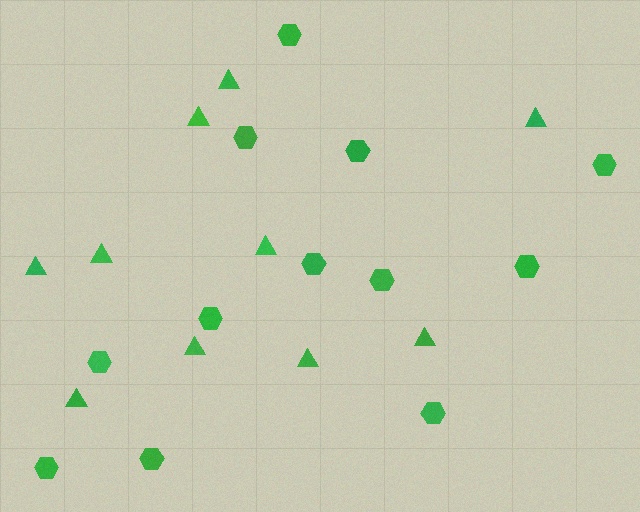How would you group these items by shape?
There are 2 groups: one group of triangles (10) and one group of hexagons (12).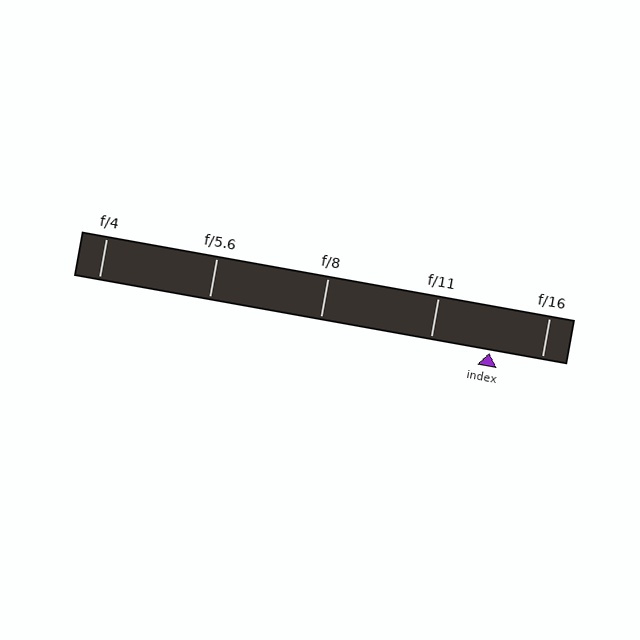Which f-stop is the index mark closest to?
The index mark is closest to f/16.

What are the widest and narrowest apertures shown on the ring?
The widest aperture shown is f/4 and the narrowest is f/16.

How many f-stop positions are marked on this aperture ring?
There are 5 f-stop positions marked.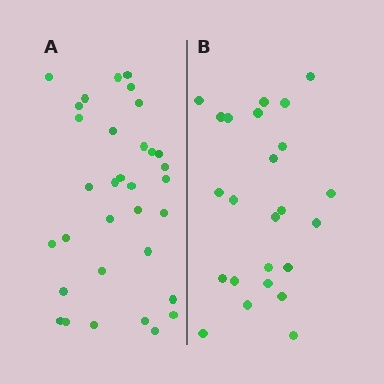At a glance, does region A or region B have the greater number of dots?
Region A (the left region) has more dots.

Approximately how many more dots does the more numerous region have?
Region A has roughly 8 or so more dots than region B.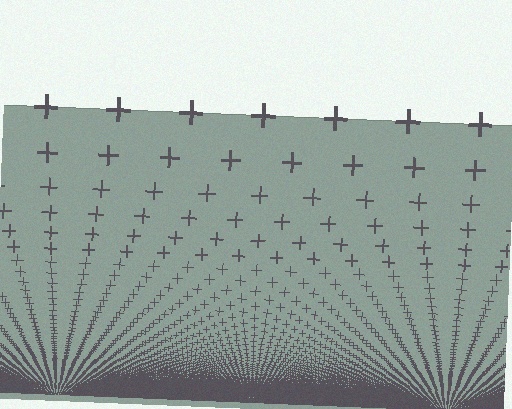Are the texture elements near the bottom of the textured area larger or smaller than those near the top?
Smaller. The gradient is inverted — elements near the bottom are smaller and denser.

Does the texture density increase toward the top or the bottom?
Density increases toward the bottom.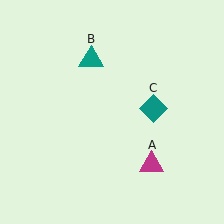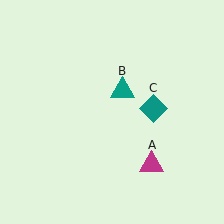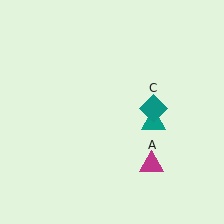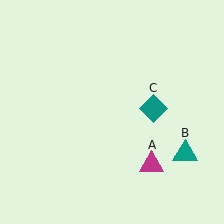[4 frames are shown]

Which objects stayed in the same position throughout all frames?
Magenta triangle (object A) and teal diamond (object C) remained stationary.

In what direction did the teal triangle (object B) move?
The teal triangle (object B) moved down and to the right.